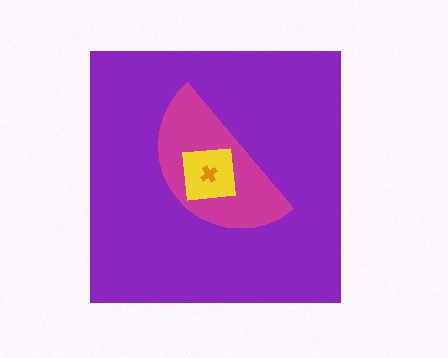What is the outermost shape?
The purple square.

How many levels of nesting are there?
4.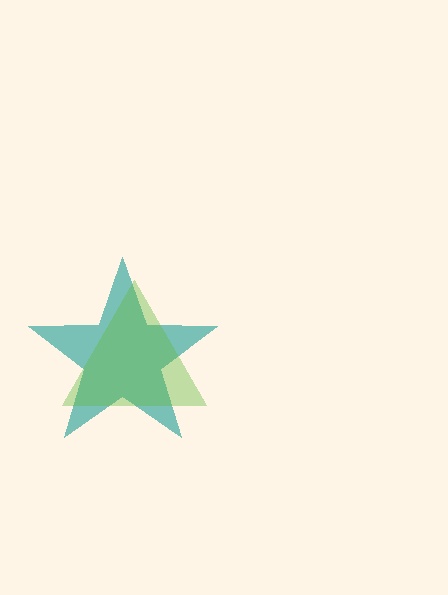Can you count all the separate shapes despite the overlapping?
Yes, there are 2 separate shapes.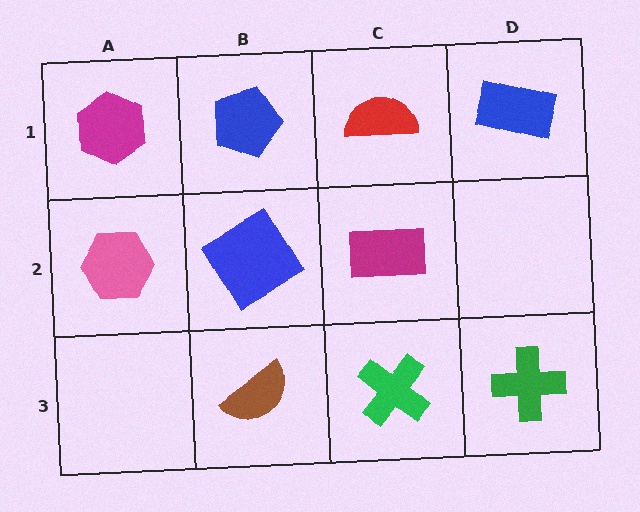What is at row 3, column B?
A brown semicircle.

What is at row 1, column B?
A blue pentagon.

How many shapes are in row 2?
3 shapes.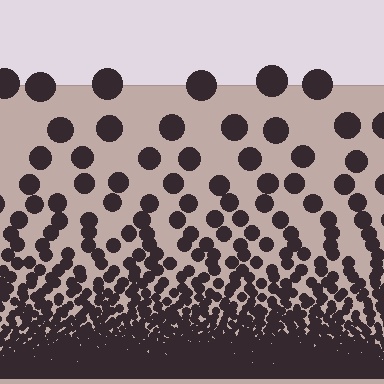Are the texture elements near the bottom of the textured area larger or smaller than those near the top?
Smaller. The gradient is inverted — elements near the bottom are smaller and denser.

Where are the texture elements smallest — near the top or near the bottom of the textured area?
Near the bottom.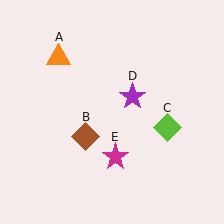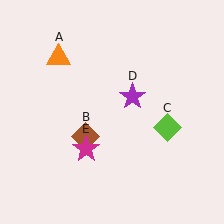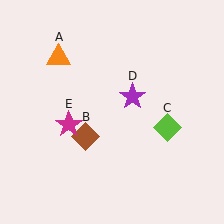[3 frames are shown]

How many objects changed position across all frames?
1 object changed position: magenta star (object E).